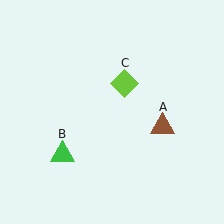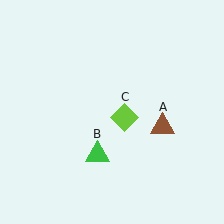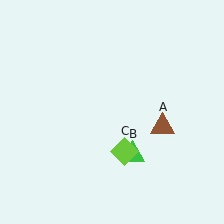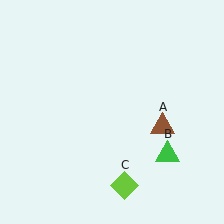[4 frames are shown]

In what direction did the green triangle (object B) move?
The green triangle (object B) moved right.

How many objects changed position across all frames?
2 objects changed position: green triangle (object B), lime diamond (object C).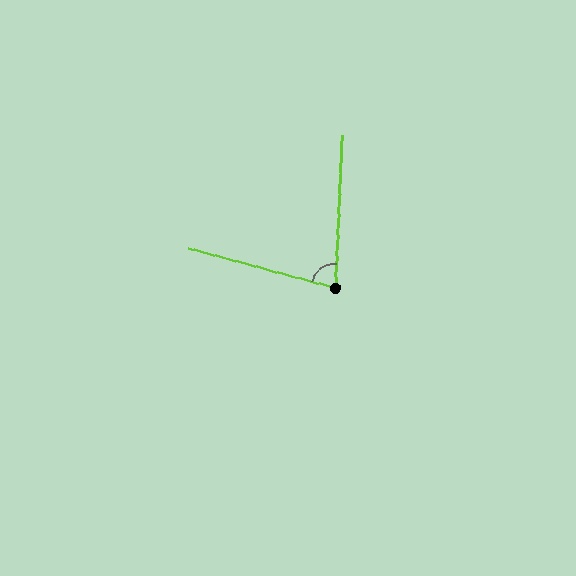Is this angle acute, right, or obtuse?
It is acute.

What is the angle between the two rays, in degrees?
Approximately 77 degrees.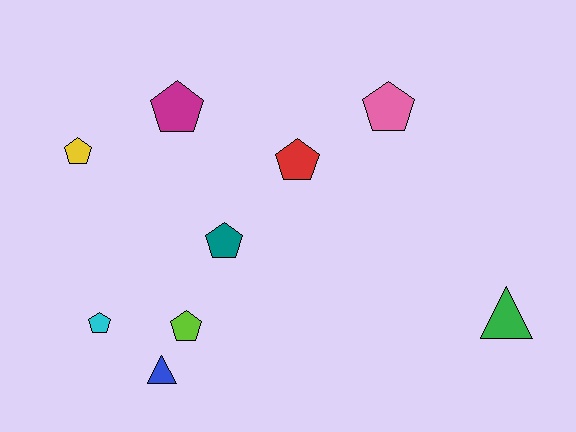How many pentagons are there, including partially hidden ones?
There are 7 pentagons.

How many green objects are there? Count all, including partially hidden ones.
There is 1 green object.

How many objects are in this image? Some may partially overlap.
There are 9 objects.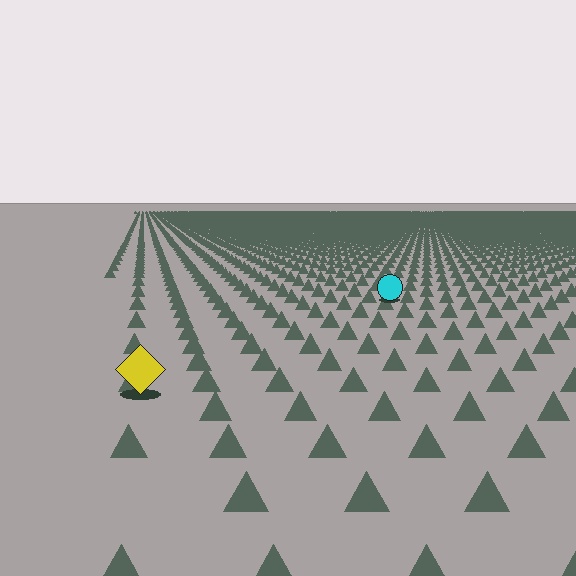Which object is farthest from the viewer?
The cyan circle is farthest from the viewer. It appears smaller and the ground texture around it is denser.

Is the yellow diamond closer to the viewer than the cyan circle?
Yes. The yellow diamond is closer — you can tell from the texture gradient: the ground texture is coarser near it.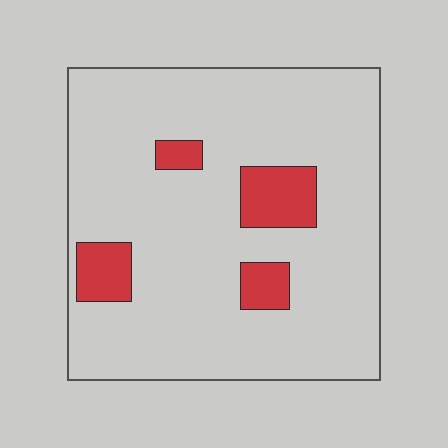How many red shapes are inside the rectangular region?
4.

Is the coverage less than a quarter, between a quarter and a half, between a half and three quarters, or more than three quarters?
Less than a quarter.